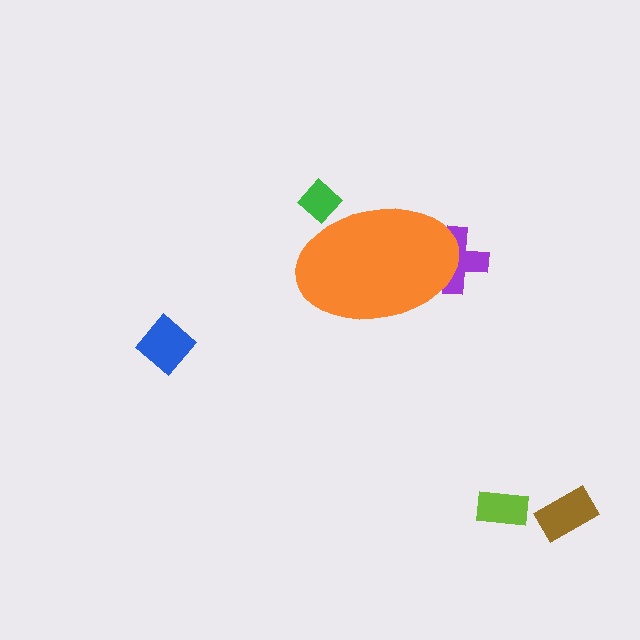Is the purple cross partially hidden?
Yes, the purple cross is partially hidden behind the orange ellipse.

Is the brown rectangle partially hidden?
No, the brown rectangle is fully visible.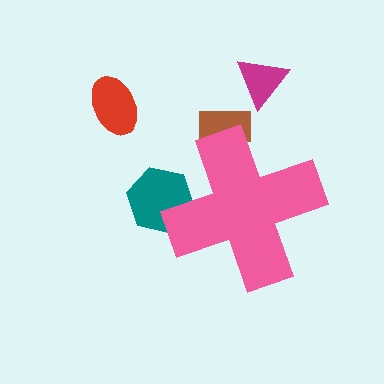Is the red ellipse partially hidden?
No, the red ellipse is fully visible.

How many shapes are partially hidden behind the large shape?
2 shapes are partially hidden.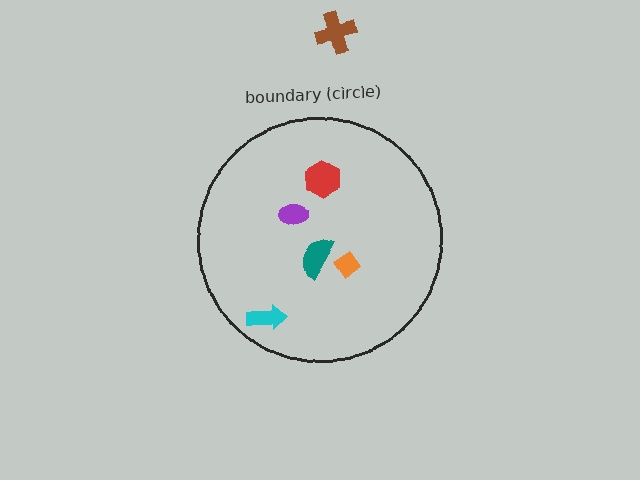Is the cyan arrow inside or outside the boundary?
Inside.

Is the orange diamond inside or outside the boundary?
Inside.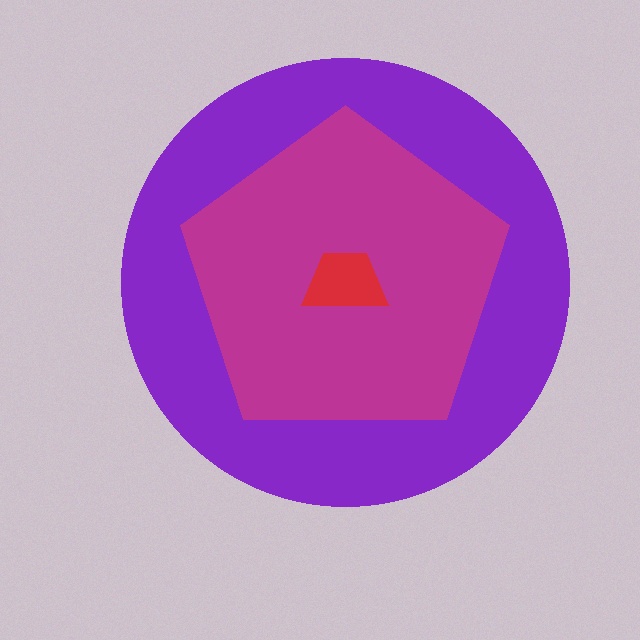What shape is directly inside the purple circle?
The magenta pentagon.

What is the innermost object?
The red trapezoid.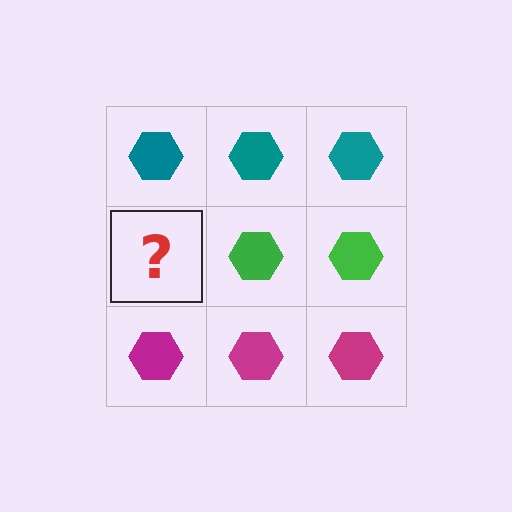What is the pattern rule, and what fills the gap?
The rule is that each row has a consistent color. The gap should be filled with a green hexagon.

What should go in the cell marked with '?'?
The missing cell should contain a green hexagon.